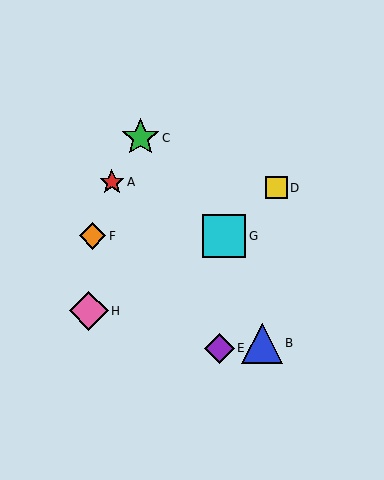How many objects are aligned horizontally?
2 objects (F, G) are aligned horizontally.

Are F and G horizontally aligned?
Yes, both are at y≈236.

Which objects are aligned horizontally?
Objects F, G are aligned horizontally.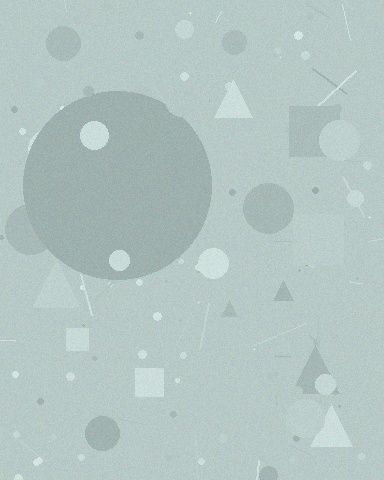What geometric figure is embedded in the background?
A circle is embedded in the background.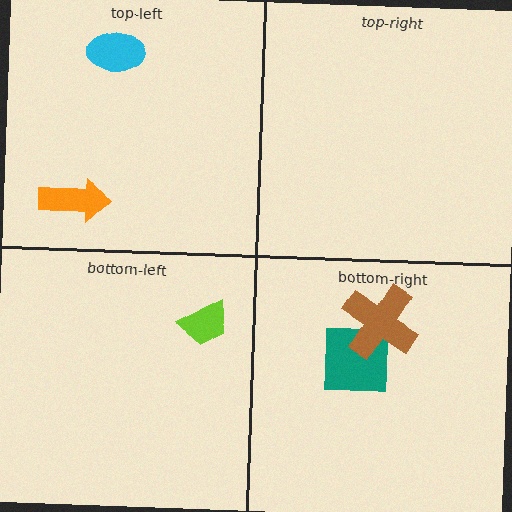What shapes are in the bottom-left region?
The lime trapezoid.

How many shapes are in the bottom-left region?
1.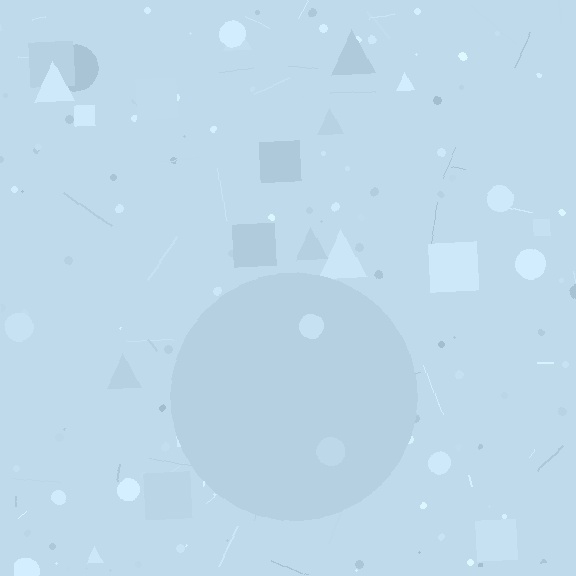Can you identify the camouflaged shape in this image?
The camouflaged shape is a circle.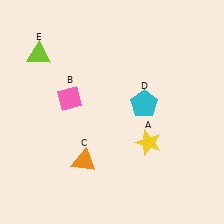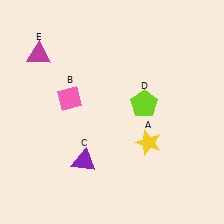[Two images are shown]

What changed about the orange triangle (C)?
In Image 1, C is orange. In Image 2, it changed to purple.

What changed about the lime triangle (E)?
In Image 1, E is lime. In Image 2, it changed to magenta.